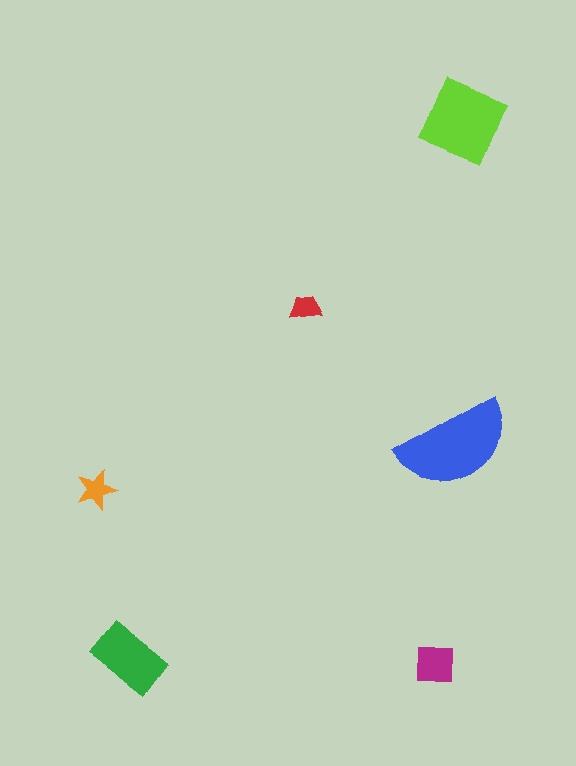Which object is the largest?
The blue semicircle.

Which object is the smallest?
The red trapezoid.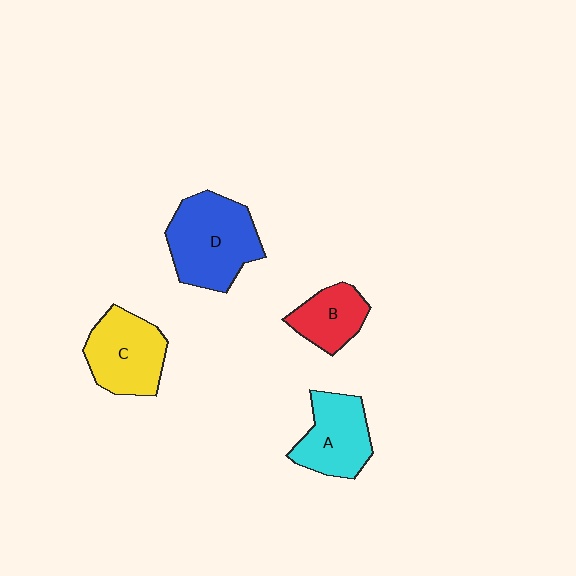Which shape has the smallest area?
Shape B (red).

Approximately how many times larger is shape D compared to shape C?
Approximately 1.3 times.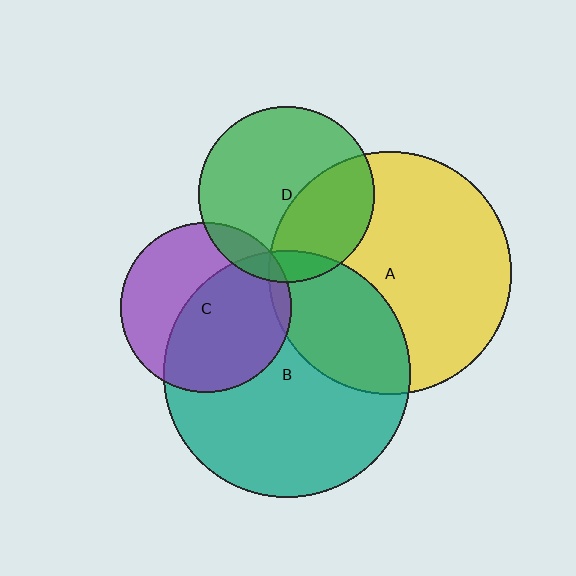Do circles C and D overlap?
Yes.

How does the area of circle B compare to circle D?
Approximately 2.0 times.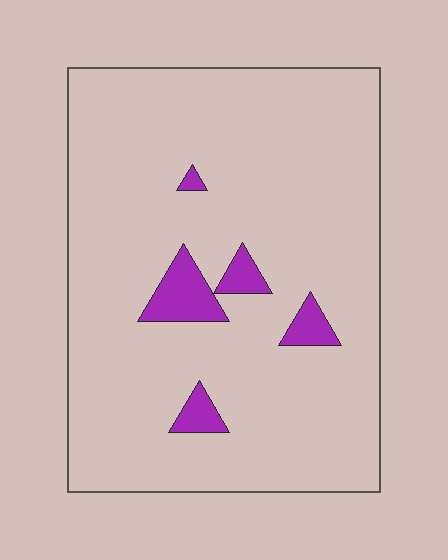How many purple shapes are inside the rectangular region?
5.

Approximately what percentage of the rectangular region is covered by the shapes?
Approximately 5%.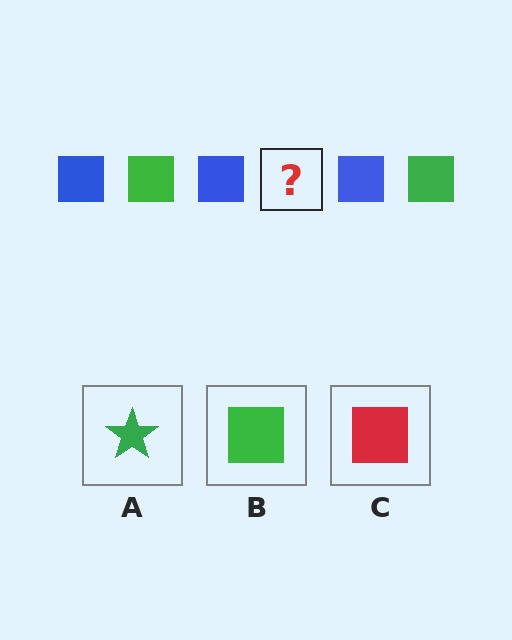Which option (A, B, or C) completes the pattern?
B.